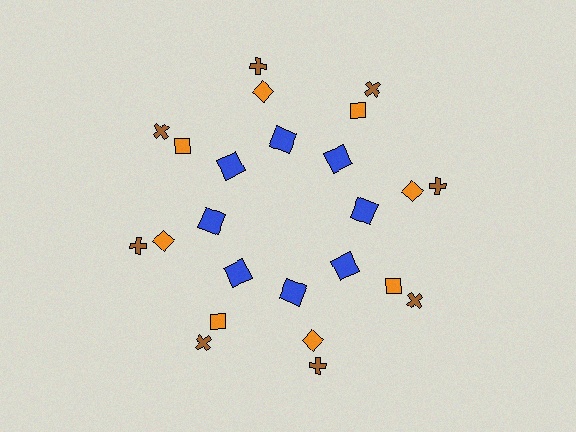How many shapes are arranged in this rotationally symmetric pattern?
There are 24 shapes, arranged in 8 groups of 3.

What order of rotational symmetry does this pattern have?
This pattern has 8-fold rotational symmetry.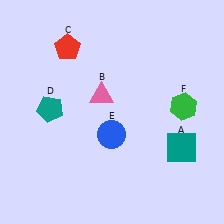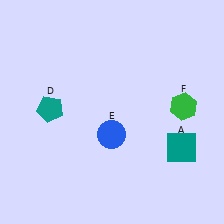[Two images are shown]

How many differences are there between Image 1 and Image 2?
There are 2 differences between the two images.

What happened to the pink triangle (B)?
The pink triangle (B) was removed in Image 2. It was in the top-left area of Image 1.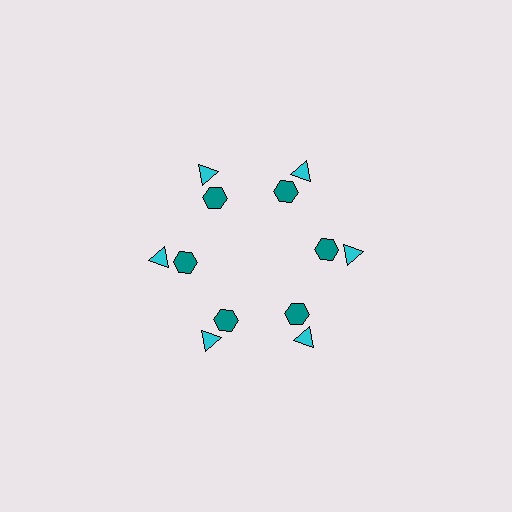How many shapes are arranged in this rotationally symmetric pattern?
There are 12 shapes, arranged in 6 groups of 2.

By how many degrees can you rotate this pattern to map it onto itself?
The pattern maps onto itself every 60 degrees of rotation.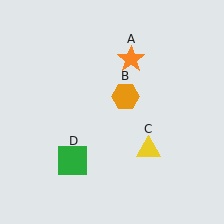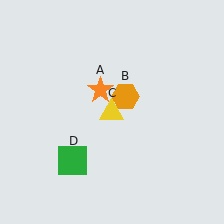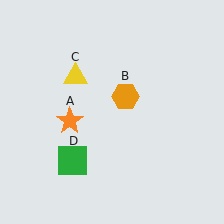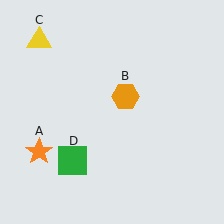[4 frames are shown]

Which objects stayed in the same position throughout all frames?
Orange hexagon (object B) and green square (object D) remained stationary.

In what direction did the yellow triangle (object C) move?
The yellow triangle (object C) moved up and to the left.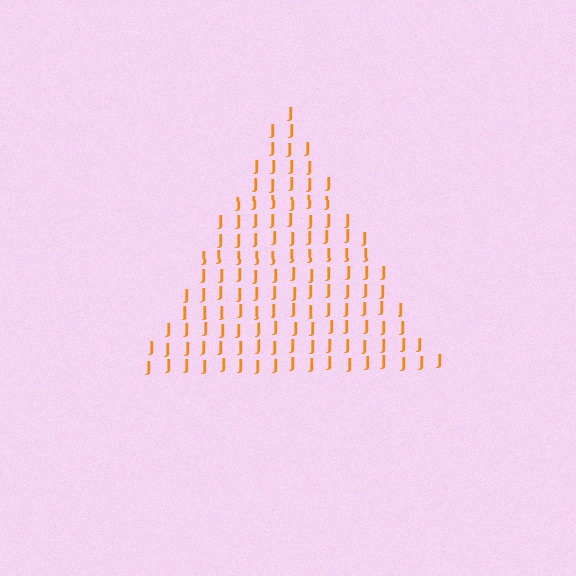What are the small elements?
The small elements are letter J's.